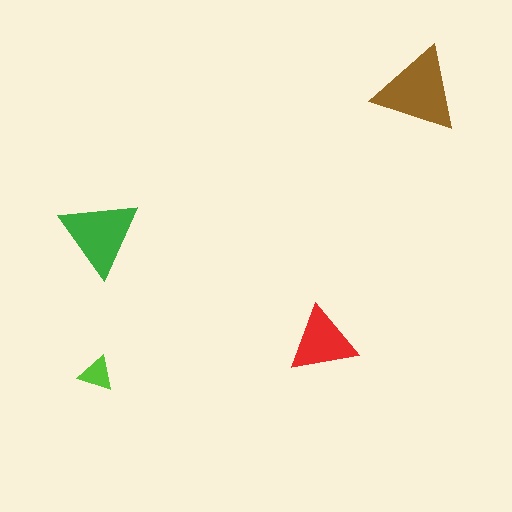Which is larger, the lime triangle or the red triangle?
The red one.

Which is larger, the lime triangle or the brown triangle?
The brown one.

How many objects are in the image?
There are 4 objects in the image.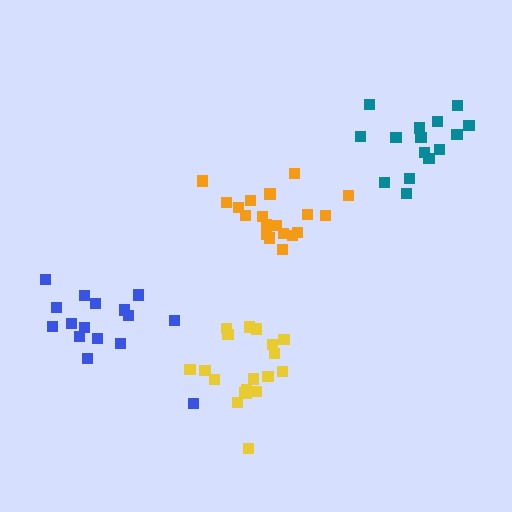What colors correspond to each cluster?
The clusters are colored: orange, blue, yellow, teal.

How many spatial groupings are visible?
There are 4 spatial groupings.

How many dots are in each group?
Group 1: 19 dots, Group 2: 16 dots, Group 3: 19 dots, Group 4: 15 dots (69 total).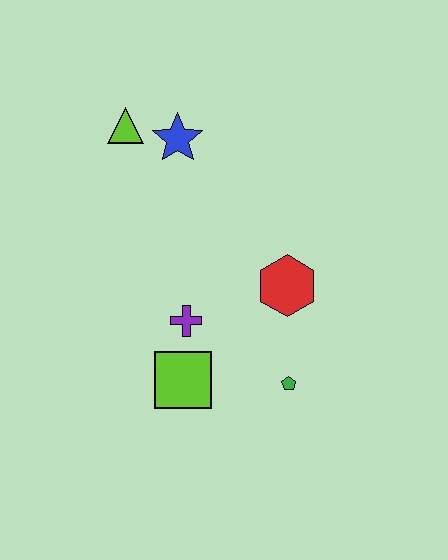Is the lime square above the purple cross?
No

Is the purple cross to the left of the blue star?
No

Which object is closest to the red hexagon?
The green pentagon is closest to the red hexagon.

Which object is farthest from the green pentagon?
The lime triangle is farthest from the green pentagon.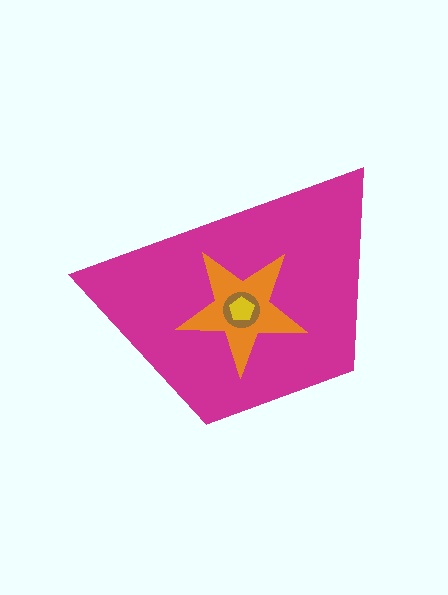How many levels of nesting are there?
4.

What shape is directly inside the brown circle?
The yellow pentagon.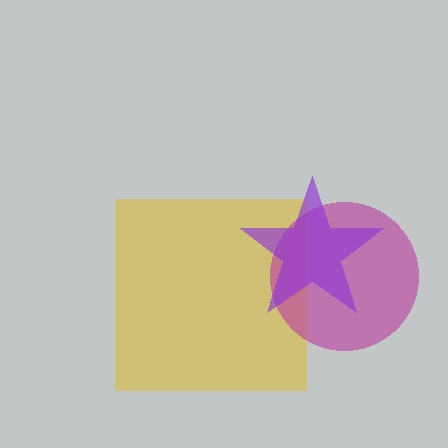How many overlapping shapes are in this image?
There are 3 overlapping shapes in the image.